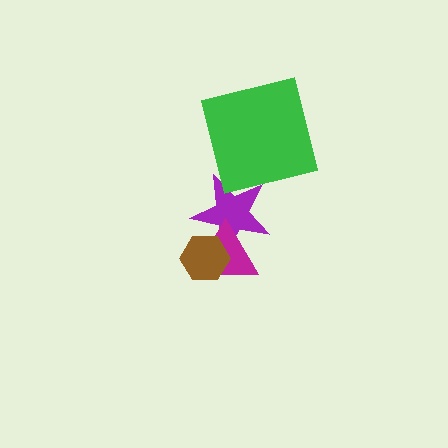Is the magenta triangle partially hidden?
Yes, it is partially covered by another shape.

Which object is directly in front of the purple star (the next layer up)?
The magenta triangle is directly in front of the purple star.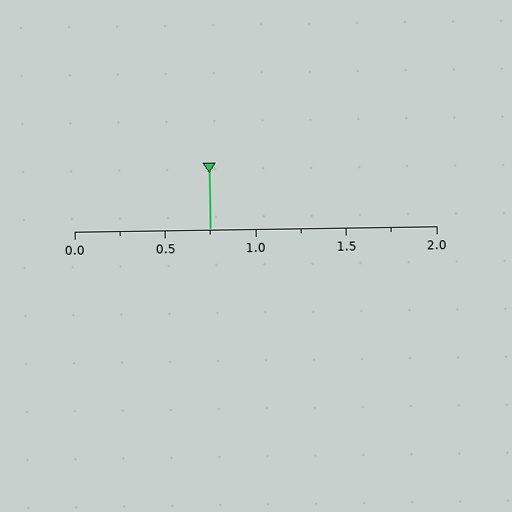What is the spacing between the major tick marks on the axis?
The major ticks are spaced 0.5 apart.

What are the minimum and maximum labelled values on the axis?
The axis runs from 0.0 to 2.0.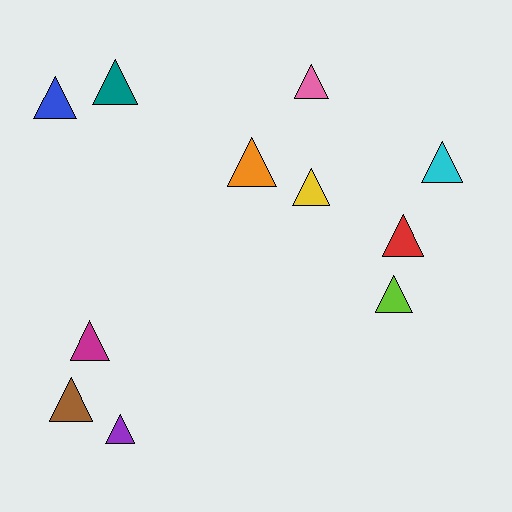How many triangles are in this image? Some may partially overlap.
There are 11 triangles.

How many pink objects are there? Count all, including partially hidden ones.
There is 1 pink object.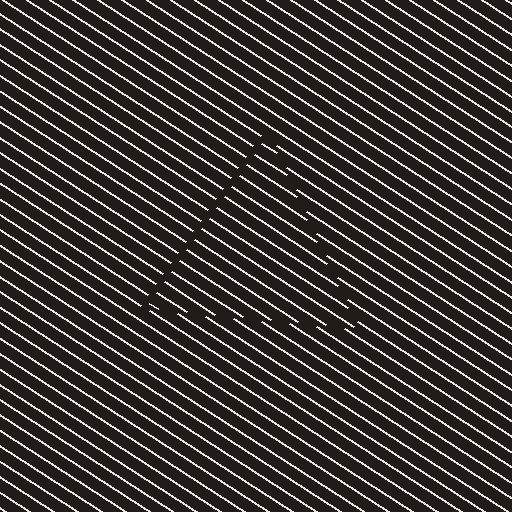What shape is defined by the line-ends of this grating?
An illusory triangle. The interior of the shape contains the same grating, shifted by half a period — the contour is defined by the phase discontinuity where line-ends from the inner and outer gratings abut.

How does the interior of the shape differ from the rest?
The interior of the shape contains the same grating, shifted by half a period — the contour is defined by the phase discontinuity where line-ends from the inner and outer gratings abut.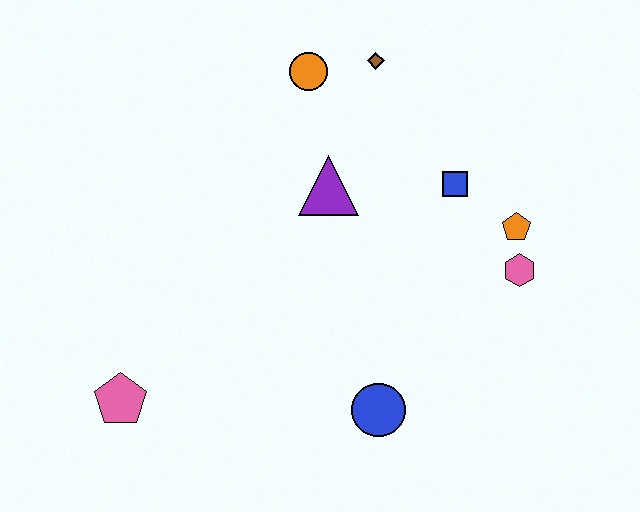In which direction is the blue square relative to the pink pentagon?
The blue square is to the right of the pink pentagon.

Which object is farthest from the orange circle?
The pink pentagon is farthest from the orange circle.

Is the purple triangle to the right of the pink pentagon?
Yes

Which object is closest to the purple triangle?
The orange circle is closest to the purple triangle.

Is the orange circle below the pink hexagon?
No